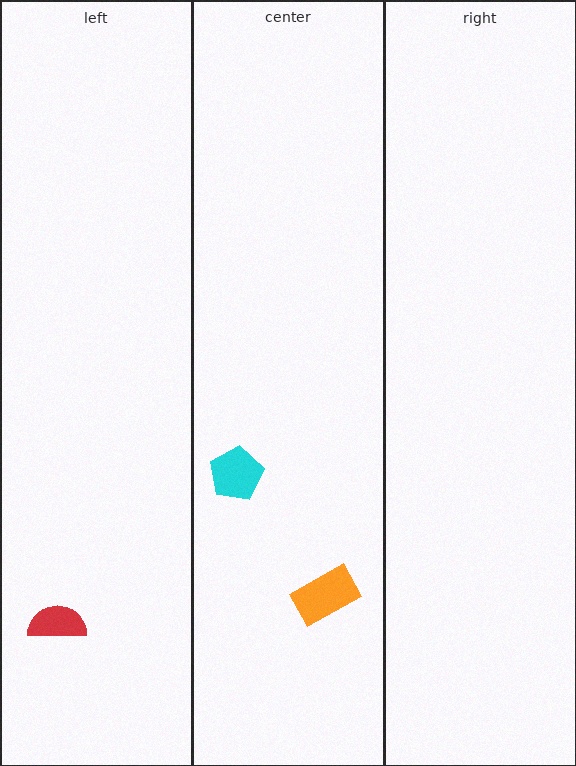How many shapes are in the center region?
2.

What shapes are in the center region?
The cyan pentagon, the orange rectangle.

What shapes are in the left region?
The red semicircle.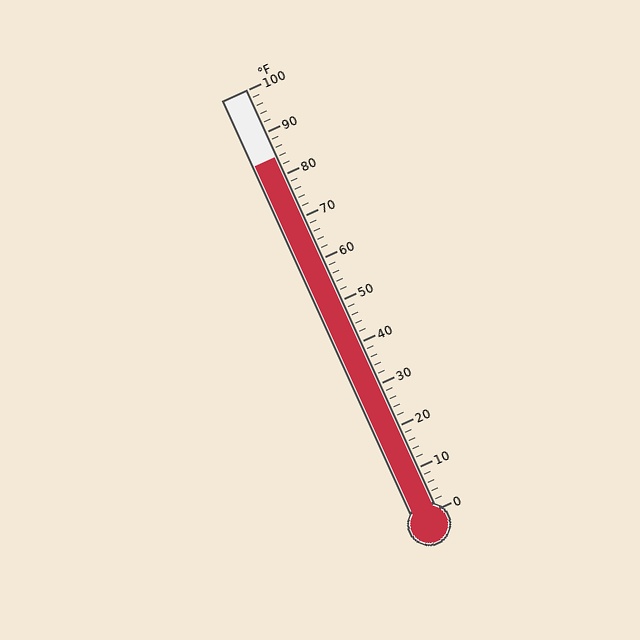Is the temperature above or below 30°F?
The temperature is above 30°F.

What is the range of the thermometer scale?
The thermometer scale ranges from 0°F to 100°F.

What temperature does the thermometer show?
The thermometer shows approximately 84°F.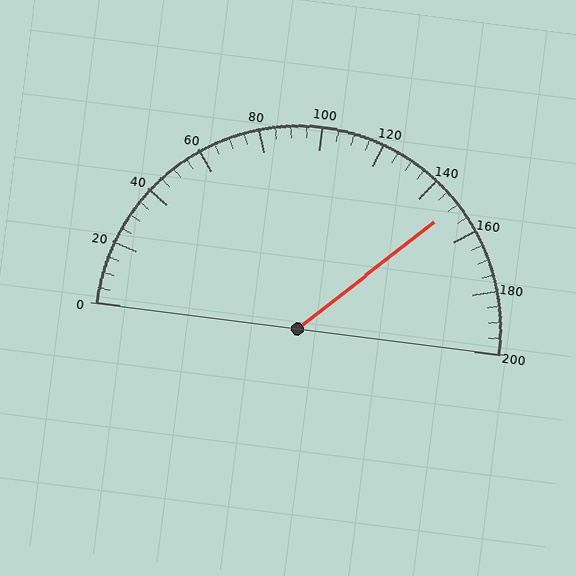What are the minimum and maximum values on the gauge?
The gauge ranges from 0 to 200.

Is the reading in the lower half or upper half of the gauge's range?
The reading is in the upper half of the range (0 to 200).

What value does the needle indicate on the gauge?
The needle indicates approximately 150.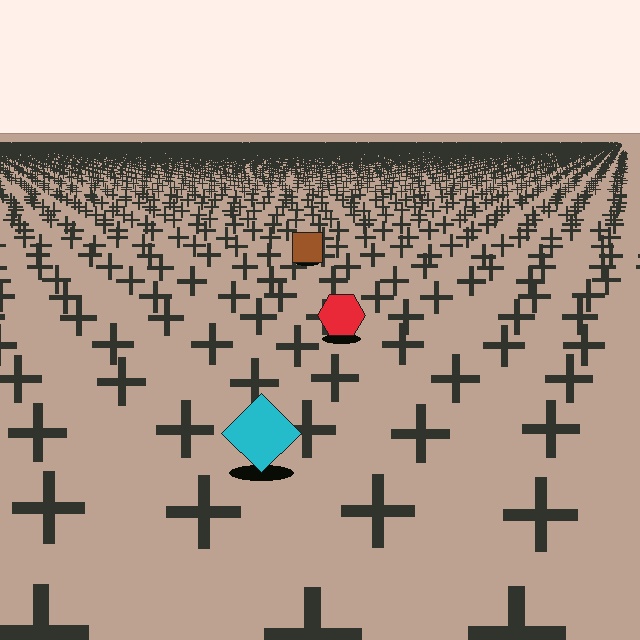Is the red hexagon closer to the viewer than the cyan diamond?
No. The cyan diamond is closer — you can tell from the texture gradient: the ground texture is coarser near it.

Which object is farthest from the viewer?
The brown square is farthest from the viewer. It appears smaller and the ground texture around it is denser.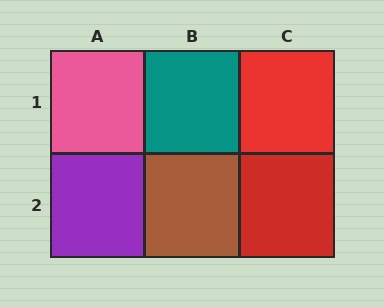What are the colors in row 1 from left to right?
Pink, teal, red.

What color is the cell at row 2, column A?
Purple.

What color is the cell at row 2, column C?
Red.